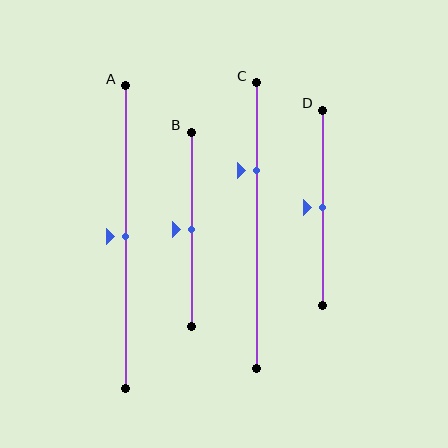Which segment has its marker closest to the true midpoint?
Segment A has its marker closest to the true midpoint.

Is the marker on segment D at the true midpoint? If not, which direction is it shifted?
Yes, the marker on segment D is at the true midpoint.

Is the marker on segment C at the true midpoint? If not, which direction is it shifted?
No, the marker on segment C is shifted upward by about 19% of the segment length.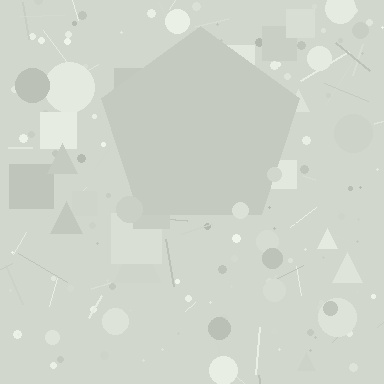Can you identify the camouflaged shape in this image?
The camouflaged shape is a pentagon.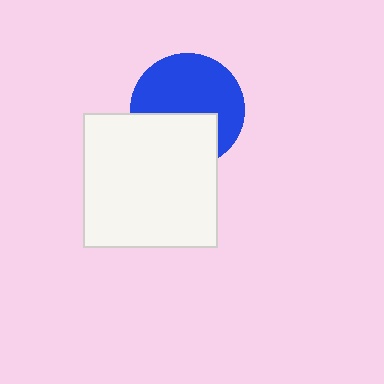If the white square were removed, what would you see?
You would see the complete blue circle.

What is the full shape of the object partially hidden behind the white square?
The partially hidden object is a blue circle.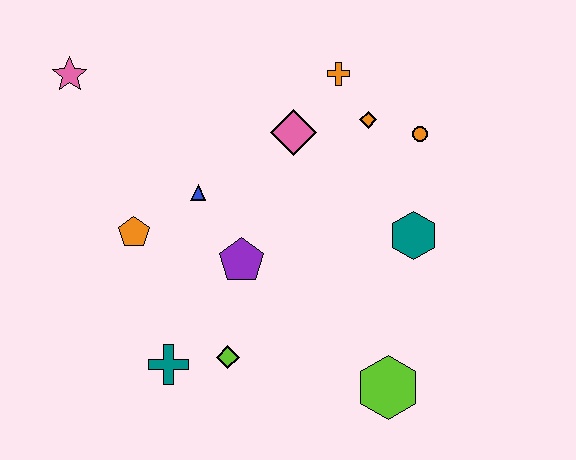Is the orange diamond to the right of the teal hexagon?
No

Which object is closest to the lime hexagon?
The teal hexagon is closest to the lime hexagon.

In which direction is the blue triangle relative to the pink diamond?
The blue triangle is to the left of the pink diamond.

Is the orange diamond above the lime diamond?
Yes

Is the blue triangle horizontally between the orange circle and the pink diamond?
No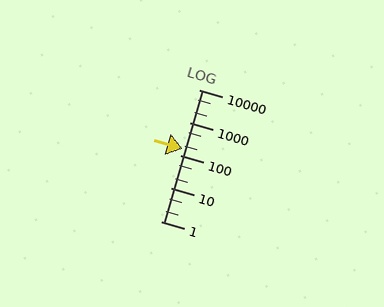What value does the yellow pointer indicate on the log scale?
The pointer indicates approximately 160.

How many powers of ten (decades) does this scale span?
The scale spans 4 decades, from 1 to 10000.